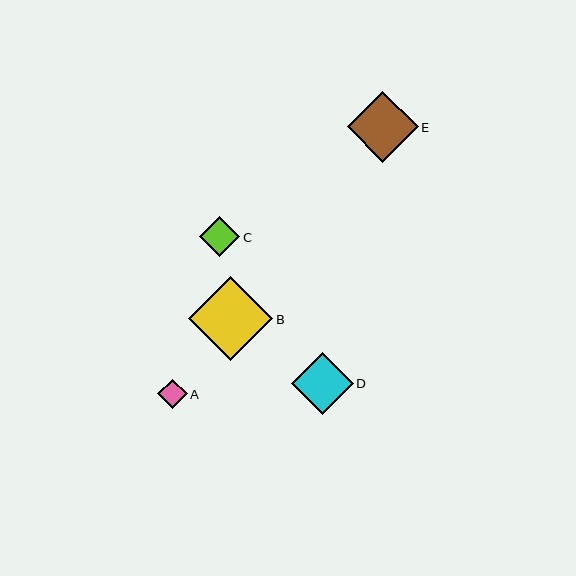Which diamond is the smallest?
Diamond A is the smallest with a size of approximately 29 pixels.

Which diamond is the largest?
Diamond B is the largest with a size of approximately 84 pixels.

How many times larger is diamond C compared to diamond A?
Diamond C is approximately 1.4 times the size of diamond A.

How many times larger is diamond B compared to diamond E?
Diamond B is approximately 1.2 times the size of diamond E.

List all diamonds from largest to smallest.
From largest to smallest: B, E, D, C, A.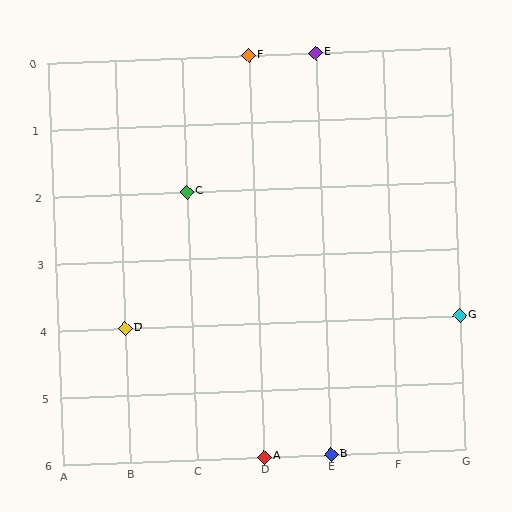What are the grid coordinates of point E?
Point E is at grid coordinates (E, 0).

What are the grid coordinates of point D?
Point D is at grid coordinates (B, 4).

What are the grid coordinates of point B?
Point B is at grid coordinates (E, 6).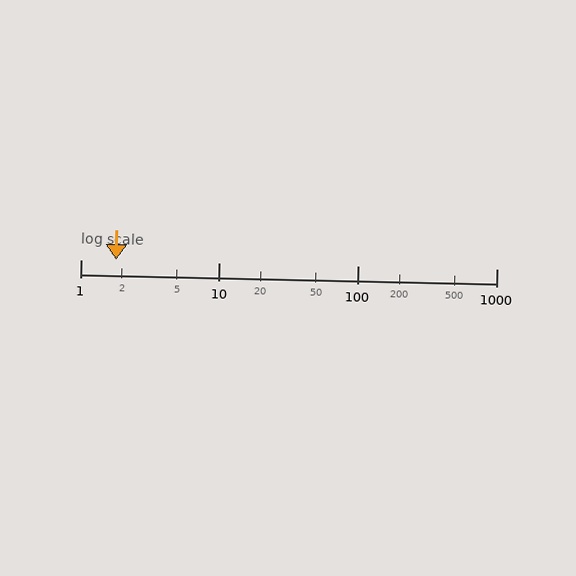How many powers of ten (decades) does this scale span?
The scale spans 3 decades, from 1 to 1000.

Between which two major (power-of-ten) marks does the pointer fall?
The pointer is between 1 and 10.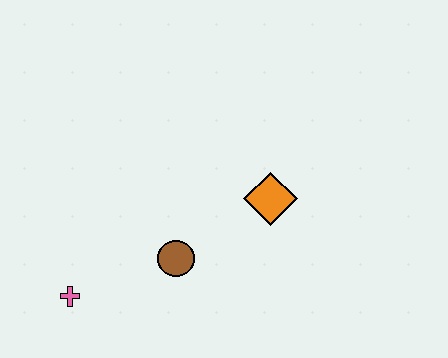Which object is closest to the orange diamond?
The brown circle is closest to the orange diamond.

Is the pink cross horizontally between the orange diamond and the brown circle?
No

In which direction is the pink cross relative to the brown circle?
The pink cross is to the left of the brown circle.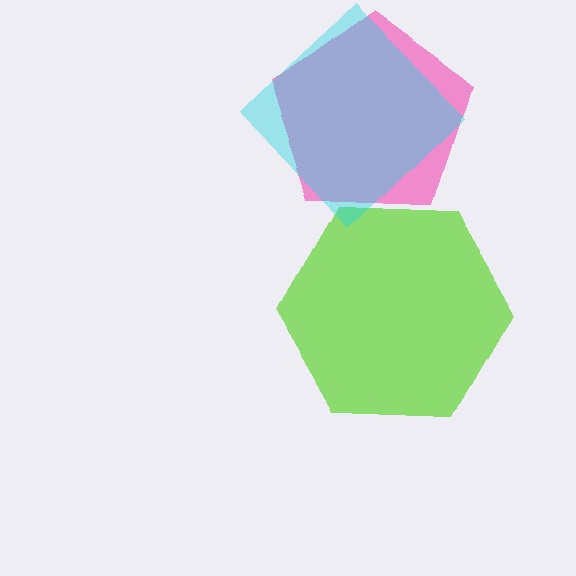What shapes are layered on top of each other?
The layered shapes are: a lime hexagon, a pink pentagon, a cyan diamond.